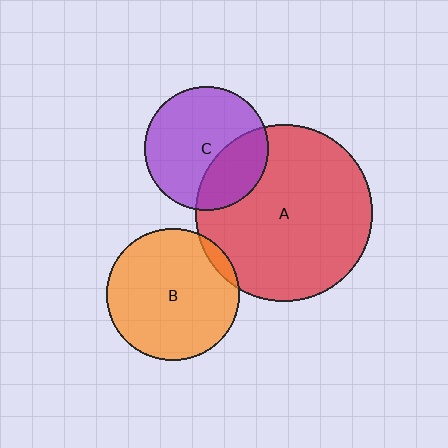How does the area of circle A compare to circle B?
Approximately 1.8 times.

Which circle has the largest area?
Circle A (red).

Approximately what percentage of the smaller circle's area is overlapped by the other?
Approximately 30%.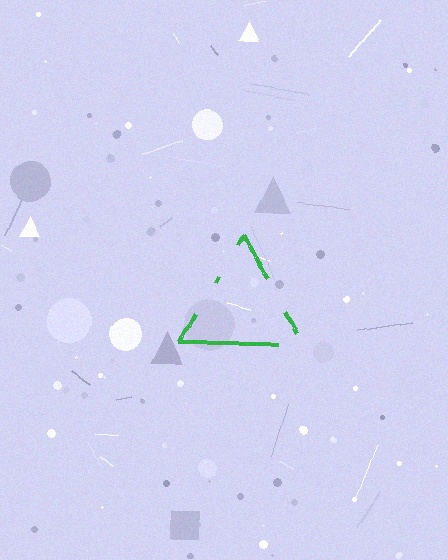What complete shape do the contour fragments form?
The contour fragments form a triangle.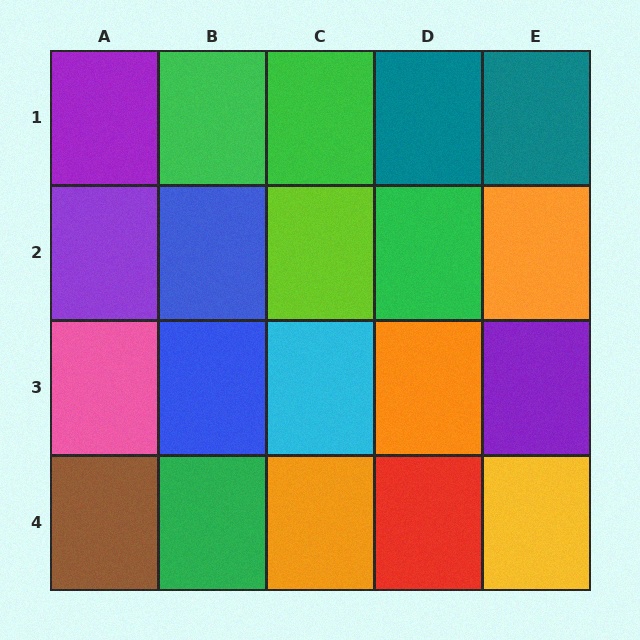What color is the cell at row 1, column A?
Purple.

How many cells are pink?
1 cell is pink.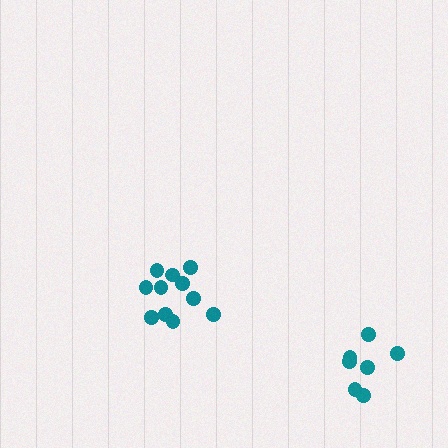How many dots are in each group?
Group 1: 11 dots, Group 2: 7 dots (18 total).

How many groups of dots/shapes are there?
There are 2 groups.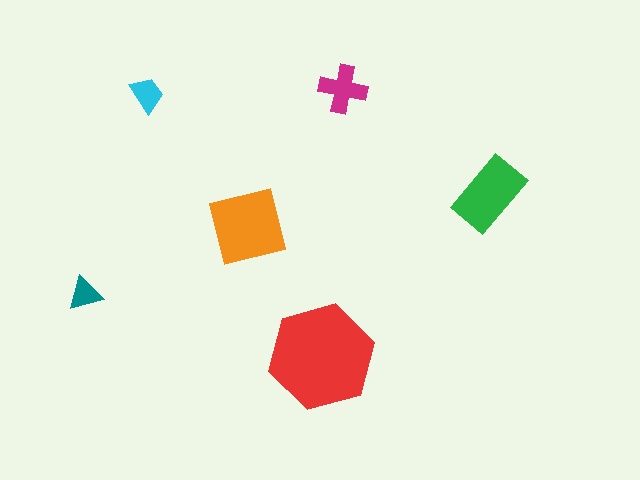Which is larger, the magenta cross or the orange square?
The orange square.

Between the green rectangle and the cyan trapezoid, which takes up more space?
The green rectangle.